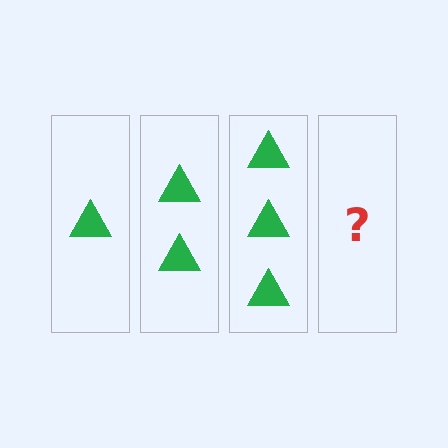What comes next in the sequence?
The next element should be 4 triangles.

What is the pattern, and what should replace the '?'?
The pattern is that each step adds one more triangle. The '?' should be 4 triangles.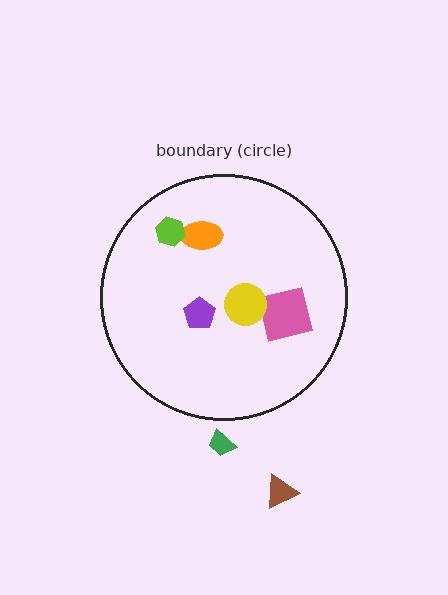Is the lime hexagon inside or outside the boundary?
Inside.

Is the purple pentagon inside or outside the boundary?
Inside.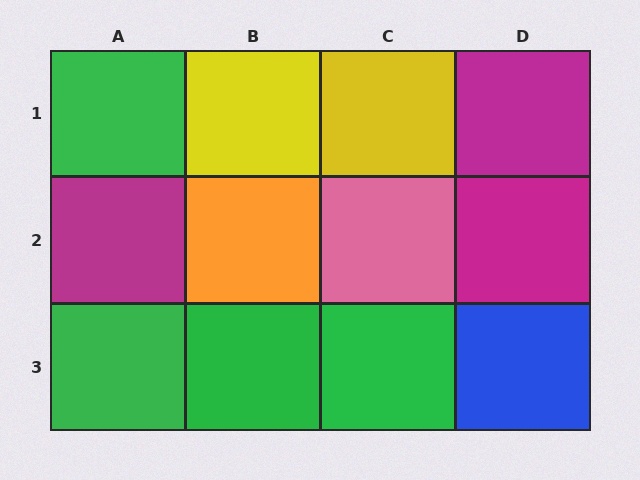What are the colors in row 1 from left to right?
Green, yellow, yellow, magenta.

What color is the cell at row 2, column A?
Magenta.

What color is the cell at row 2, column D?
Magenta.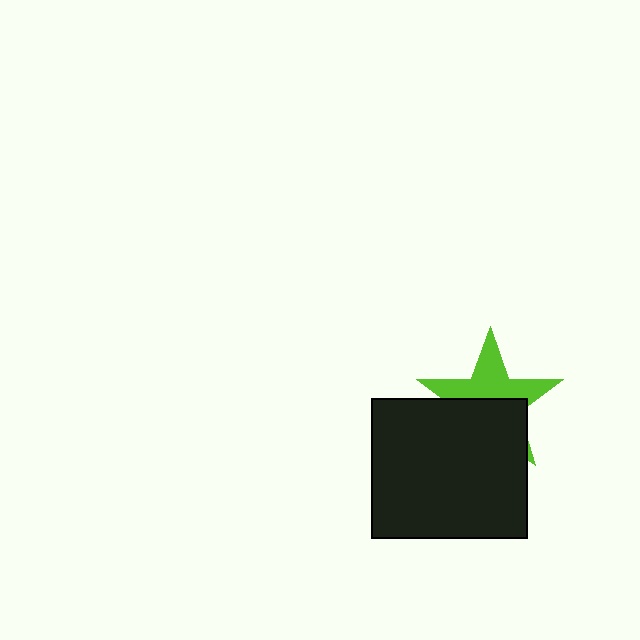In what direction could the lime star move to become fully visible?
The lime star could move up. That would shift it out from behind the black rectangle entirely.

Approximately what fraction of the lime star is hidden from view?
Roughly 52% of the lime star is hidden behind the black rectangle.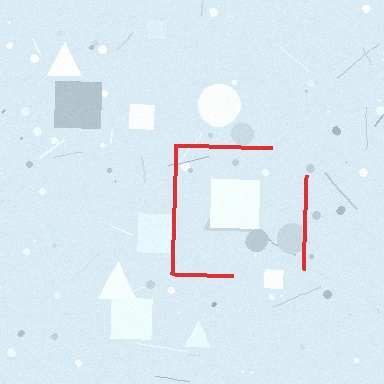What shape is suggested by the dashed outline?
The dashed outline suggests a square.